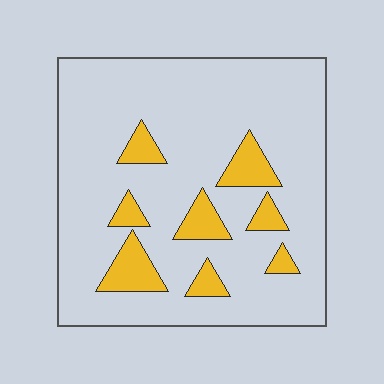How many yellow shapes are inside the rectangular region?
8.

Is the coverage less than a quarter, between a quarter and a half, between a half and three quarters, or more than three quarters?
Less than a quarter.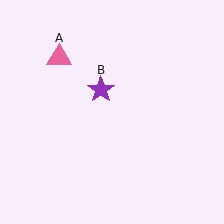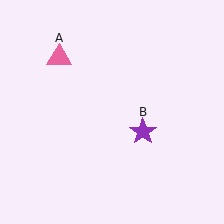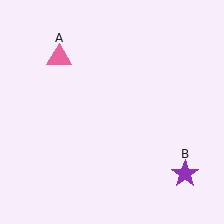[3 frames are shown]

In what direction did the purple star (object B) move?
The purple star (object B) moved down and to the right.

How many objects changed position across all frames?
1 object changed position: purple star (object B).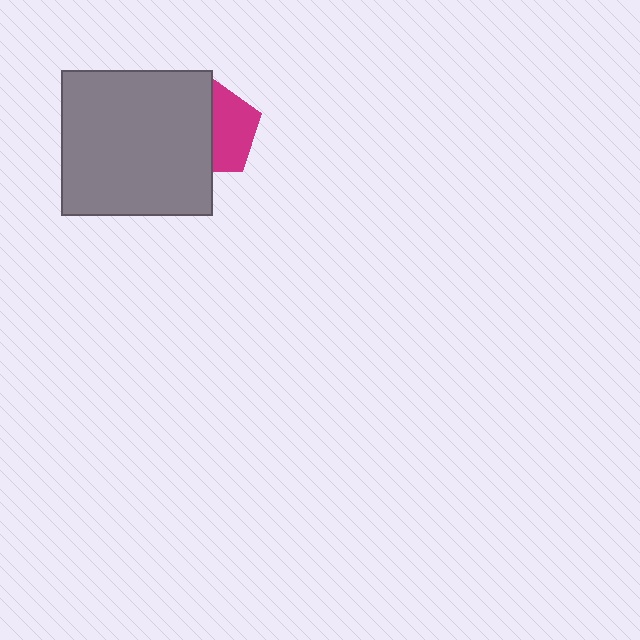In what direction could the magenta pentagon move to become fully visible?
The magenta pentagon could move right. That would shift it out from behind the gray rectangle entirely.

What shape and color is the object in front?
The object in front is a gray rectangle.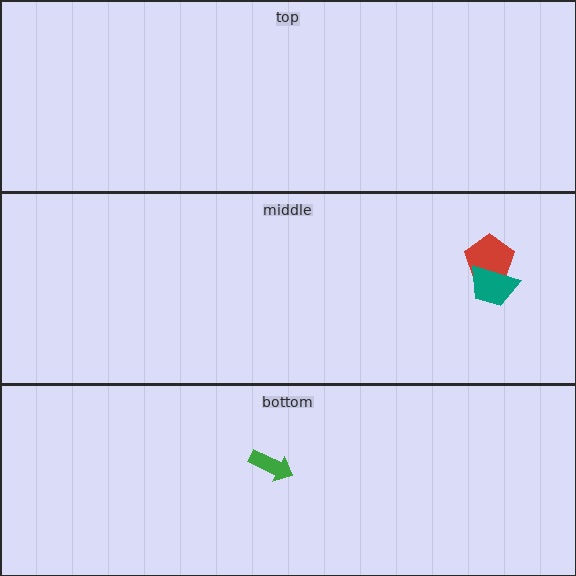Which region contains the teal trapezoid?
The middle region.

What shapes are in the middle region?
The red pentagon, the teal trapezoid.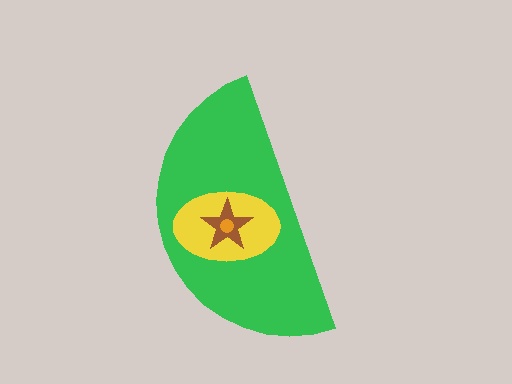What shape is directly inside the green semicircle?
The yellow ellipse.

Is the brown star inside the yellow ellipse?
Yes.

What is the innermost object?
The orange circle.